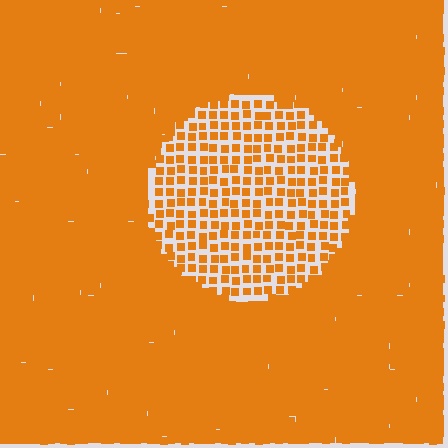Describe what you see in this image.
The image contains small orange elements arranged at two different densities. A circle-shaped region is visible where the elements are less densely packed than the surrounding area.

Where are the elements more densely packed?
The elements are more densely packed outside the circle boundary.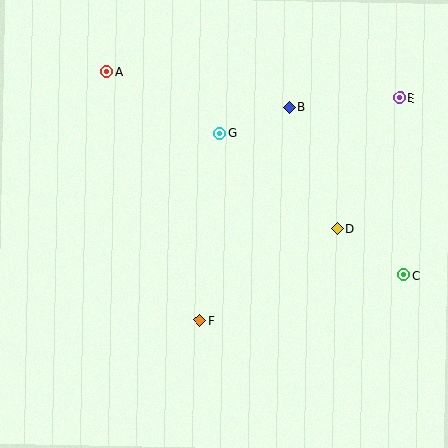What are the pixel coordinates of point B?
Point B is at (289, 108).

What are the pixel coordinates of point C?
Point C is at (404, 275).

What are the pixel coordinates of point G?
Point G is at (219, 133).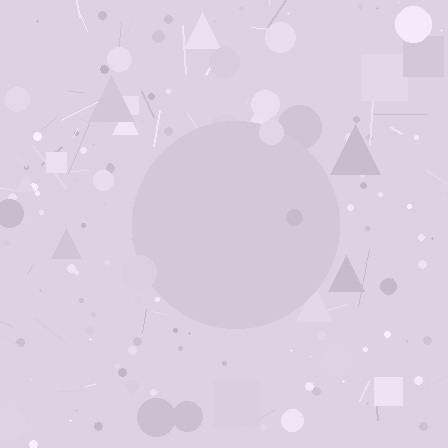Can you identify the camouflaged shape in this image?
The camouflaged shape is a circle.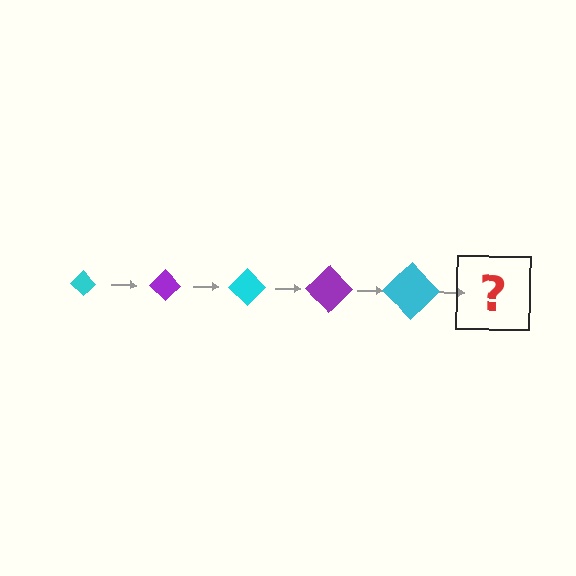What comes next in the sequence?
The next element should be a purple diamond, larger than the previous one.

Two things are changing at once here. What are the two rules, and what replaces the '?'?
The two rules are that the diamond grows larger each step and the color cycles through cyan and purple. The '?' should be a purple diamond, larger than the previous one.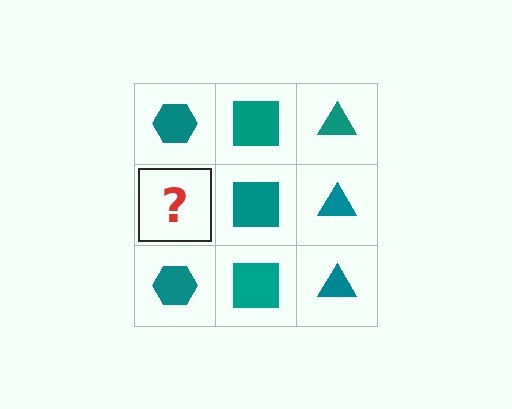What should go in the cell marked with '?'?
The missing cell should contain a teal hexagon.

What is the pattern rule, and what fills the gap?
The rule is that each column has a consistent shape. The gap should be filled with a teal hexagon.